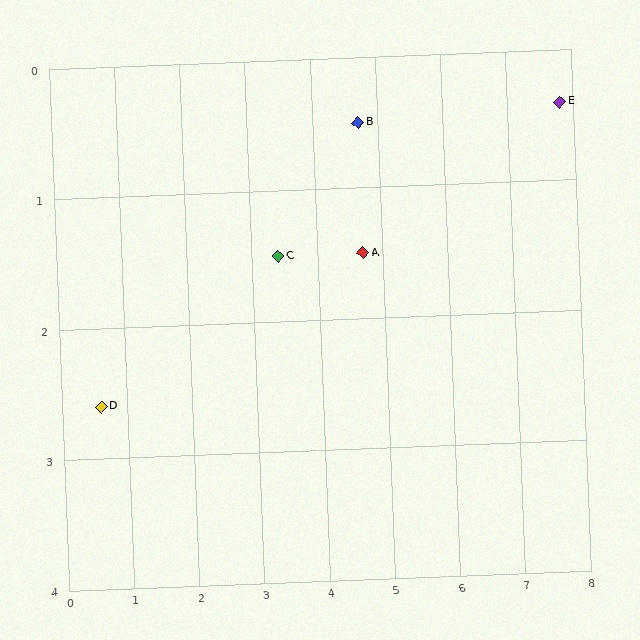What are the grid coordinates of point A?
Point A is at approximately (4.7, 1.5).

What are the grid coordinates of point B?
Point B is at approximately (4.7, 0.5).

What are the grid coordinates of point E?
Point E is at approximately (7.8, 0.4).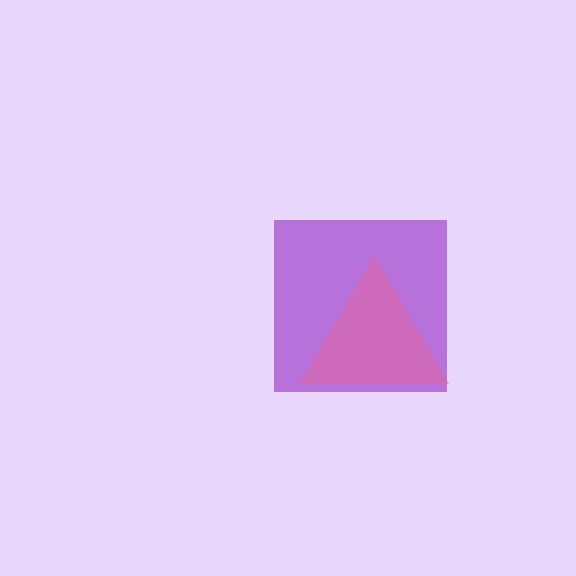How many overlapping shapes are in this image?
There are 2 overlapping shapes in the image.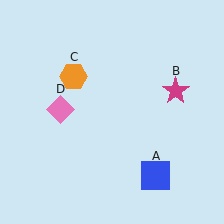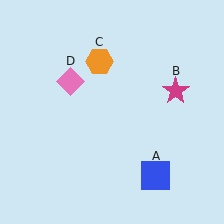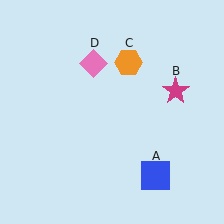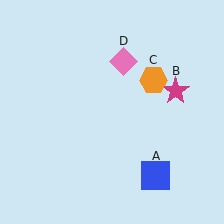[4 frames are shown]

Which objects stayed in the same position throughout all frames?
Blue square (object A) and magenta star (object B) remained stationary.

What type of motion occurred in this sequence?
The orange hexagon (object C), pink diamond (object D) rotated clockwise around the center of the scene.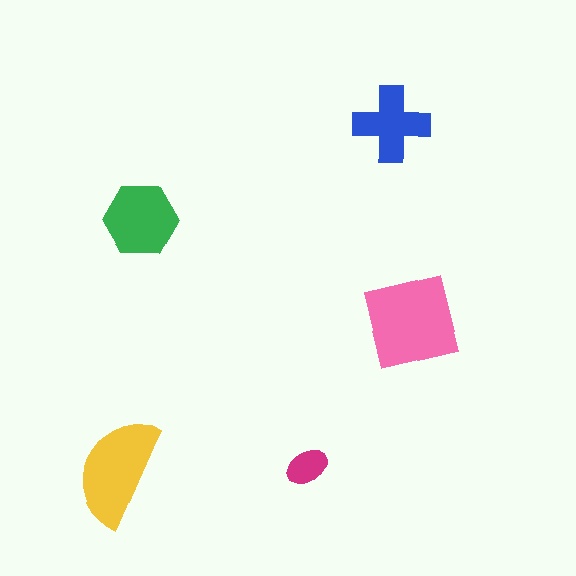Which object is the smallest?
The magenta ellipse.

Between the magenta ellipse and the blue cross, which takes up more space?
The blue cross.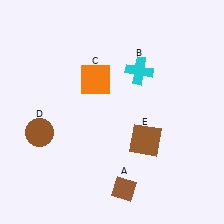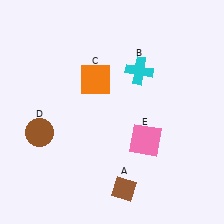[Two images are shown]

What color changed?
The square (E) changed from brown in Image 1 to pink in Image 2.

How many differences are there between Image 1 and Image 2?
There is 1 difference between the two images.